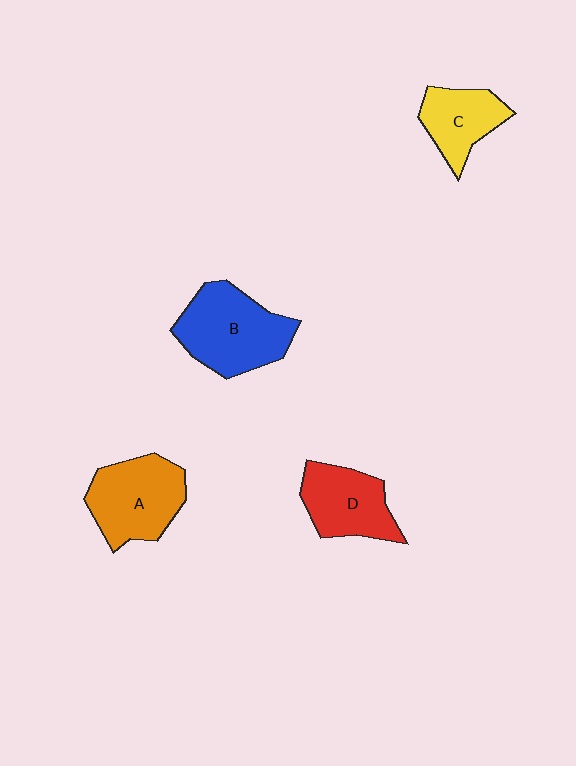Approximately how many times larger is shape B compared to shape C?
Approximately 1.6 times.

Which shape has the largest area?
Shape B (blue).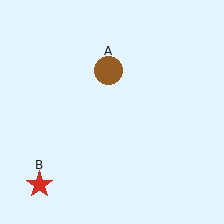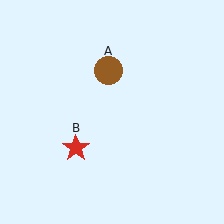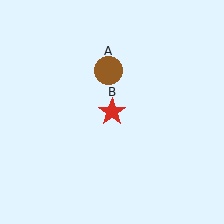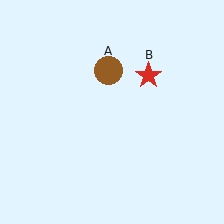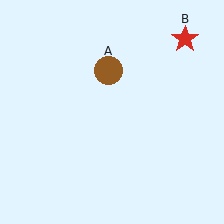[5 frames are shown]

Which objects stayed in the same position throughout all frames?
Brown circle (object A) remained stationary.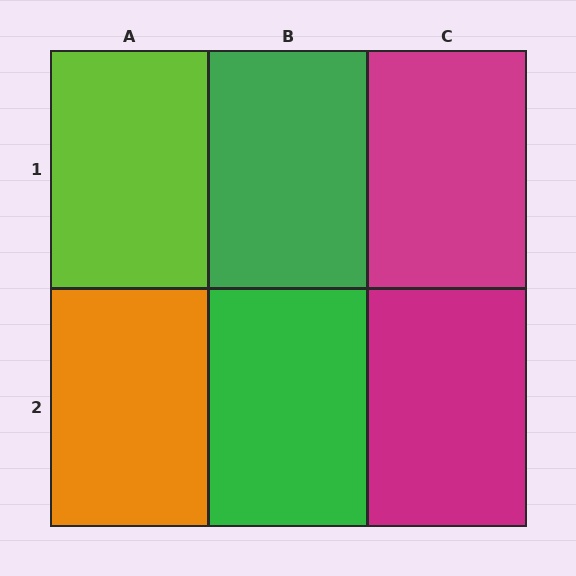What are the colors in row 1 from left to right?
Lime, green, magenta.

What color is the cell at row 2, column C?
Magenta.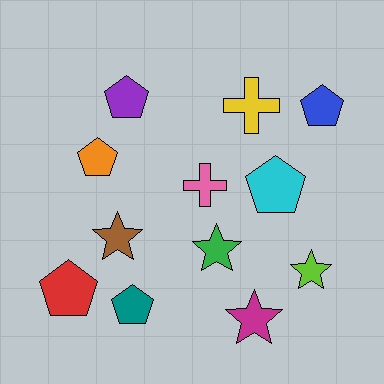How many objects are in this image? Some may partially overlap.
There are 12 objects.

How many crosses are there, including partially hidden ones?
There are 2 crosses.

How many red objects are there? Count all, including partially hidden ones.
There is 1 red object.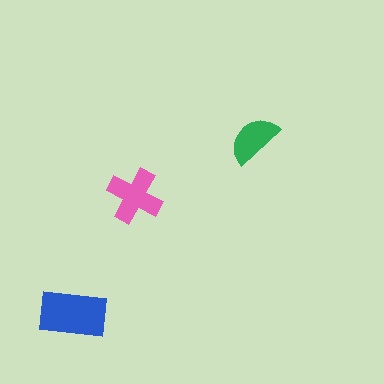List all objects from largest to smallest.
The blue rectangle, the pink cross, the green semicircle.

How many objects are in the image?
There are 3 objects in the image.